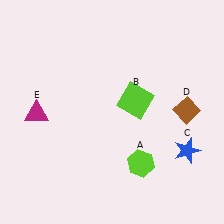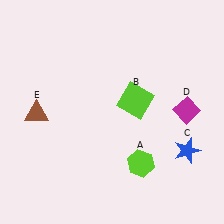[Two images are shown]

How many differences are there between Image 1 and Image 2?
There are 2 differences between the two images.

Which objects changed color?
D changed from brown to magenta. E changed from magenta to brown.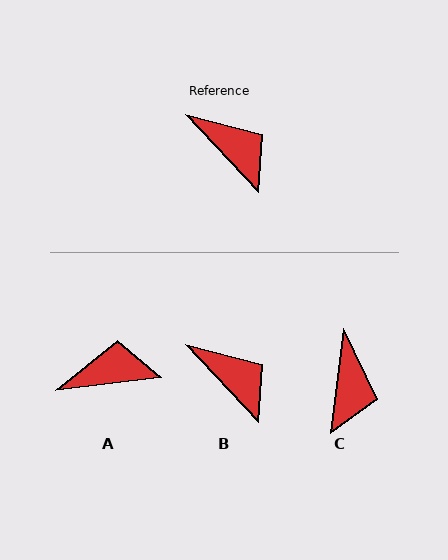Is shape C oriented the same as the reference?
No, it is off by about 50 degrees.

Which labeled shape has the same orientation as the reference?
B.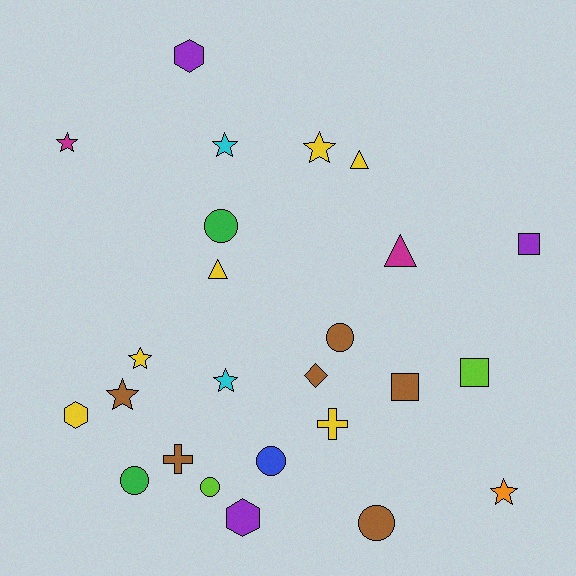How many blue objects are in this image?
There is 1 blue object.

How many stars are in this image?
There are 7 stars.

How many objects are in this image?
There are 25 objects.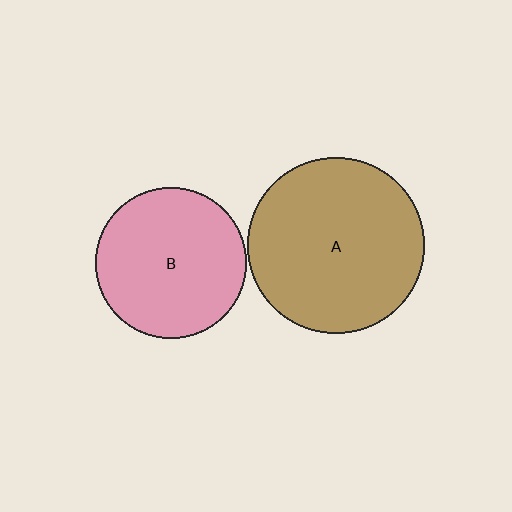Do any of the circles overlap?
No, none of the circles overlap.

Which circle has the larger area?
Circle A (brown).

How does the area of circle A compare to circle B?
Approximately 1.4 times.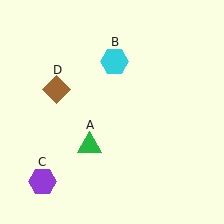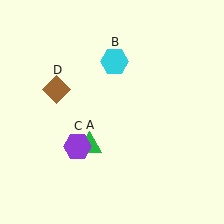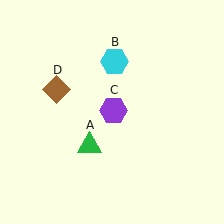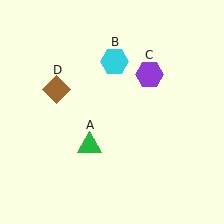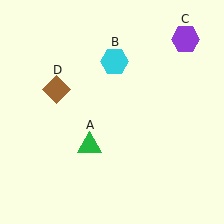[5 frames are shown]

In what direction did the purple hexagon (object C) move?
The purple hexagon (object C) moved up and to the right.